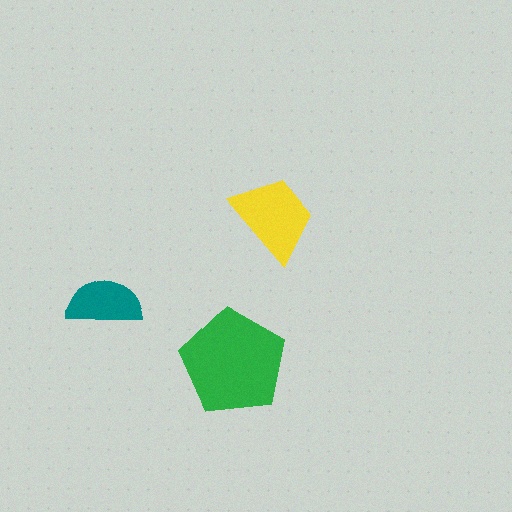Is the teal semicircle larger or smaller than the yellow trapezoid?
Smaller.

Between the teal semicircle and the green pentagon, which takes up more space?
The green pentagon.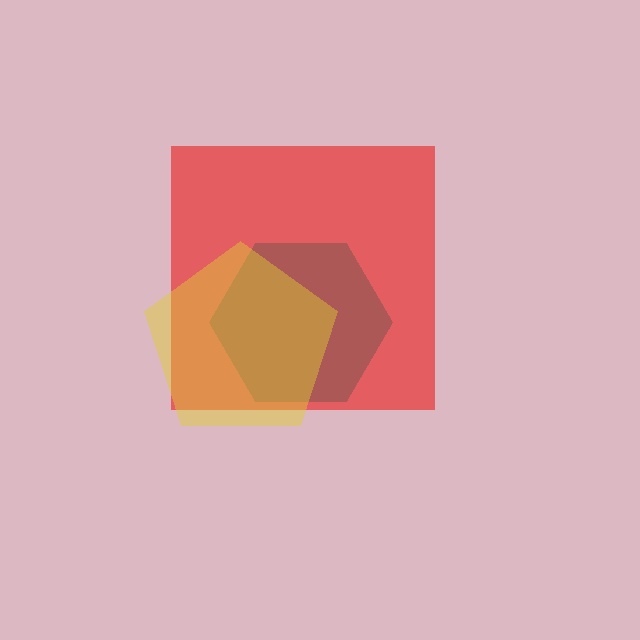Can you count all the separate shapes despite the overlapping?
Yes, there are 3 separate shapes.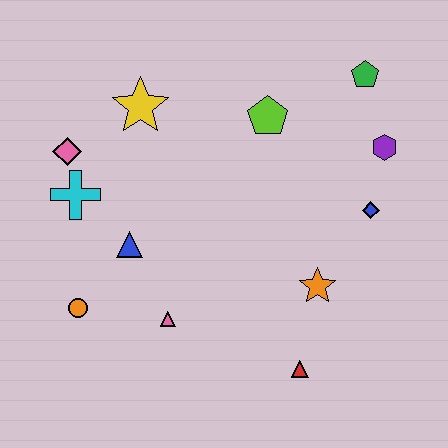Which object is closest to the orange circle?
The blue triangle is closest to the orange circle.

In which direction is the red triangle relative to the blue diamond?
The red triangle is below the blue diamond.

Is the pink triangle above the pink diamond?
No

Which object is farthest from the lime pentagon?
The orange circle is farthest from the lime pentagon.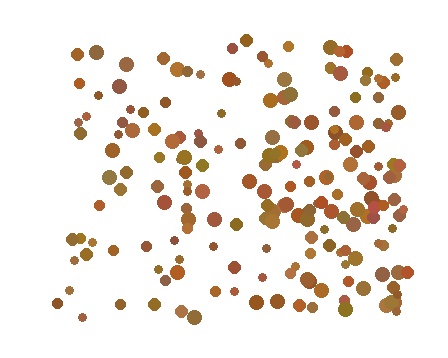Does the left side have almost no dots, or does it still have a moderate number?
Still a moderate number, just noticeably fewer than the right.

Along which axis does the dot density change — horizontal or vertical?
Horizontal.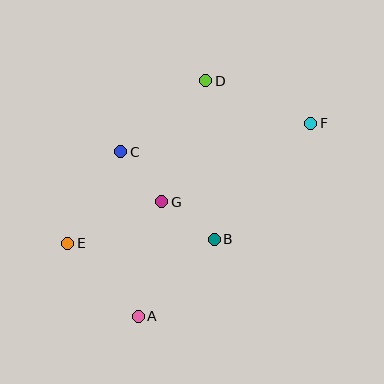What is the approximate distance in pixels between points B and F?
The distance between B and F is approximately 151 pixels.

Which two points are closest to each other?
Points B and G are closest to each other.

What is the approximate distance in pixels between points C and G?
The distance between C and G is approximately 65 pixels.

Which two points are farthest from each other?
Points E and F are farthest from each other.